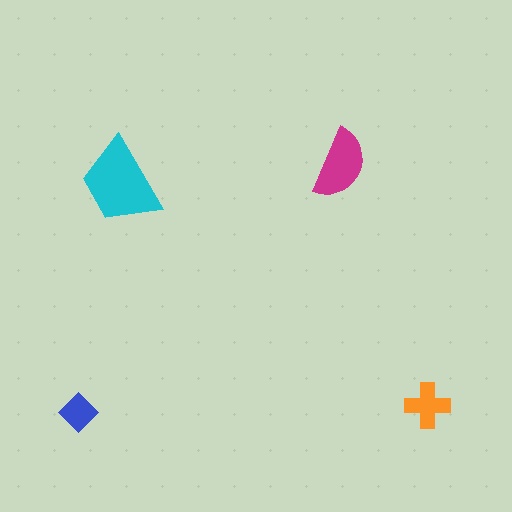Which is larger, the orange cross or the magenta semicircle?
The magenta semicircle.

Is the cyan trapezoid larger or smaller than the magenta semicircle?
Larger.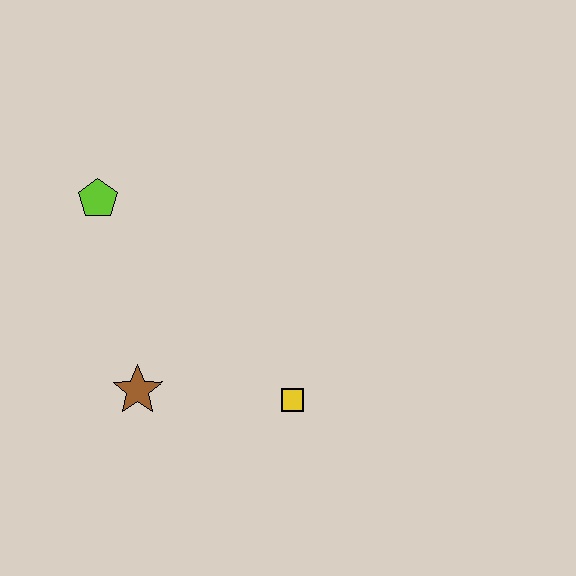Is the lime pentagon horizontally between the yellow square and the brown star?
No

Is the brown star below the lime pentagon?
Yes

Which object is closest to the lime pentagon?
The brown star is closest to the lime pentagon.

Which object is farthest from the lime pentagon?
The yellow square is farthest from the lime pentagon.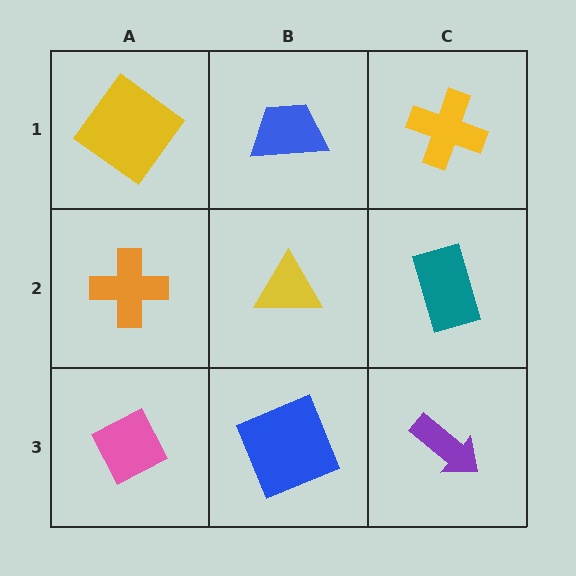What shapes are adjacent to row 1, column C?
A teal rectangle (row 2, column C), a blue trapezoid (row 1, column B).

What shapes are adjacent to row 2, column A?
A yellow diamond (row 1, column A), a pink diamond (row 3, column A), a yellow triangle (row 2, column B).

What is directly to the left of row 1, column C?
A blue trapezoid.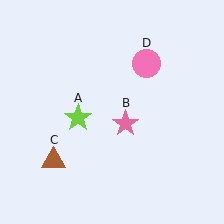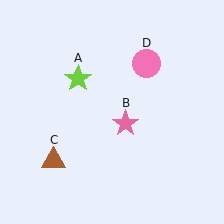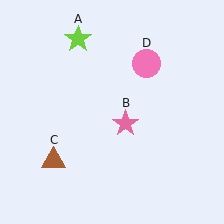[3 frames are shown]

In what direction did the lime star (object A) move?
The lime star (object A) moved up.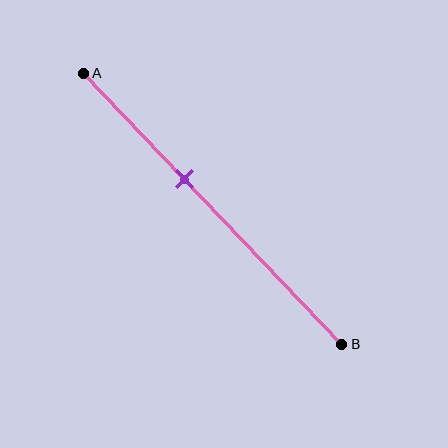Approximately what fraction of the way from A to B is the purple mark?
The purple mark is approximately 40% of the way from A to B.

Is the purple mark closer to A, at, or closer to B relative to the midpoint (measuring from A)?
The purple mark is closer to point A than the midpoint of segment AB.